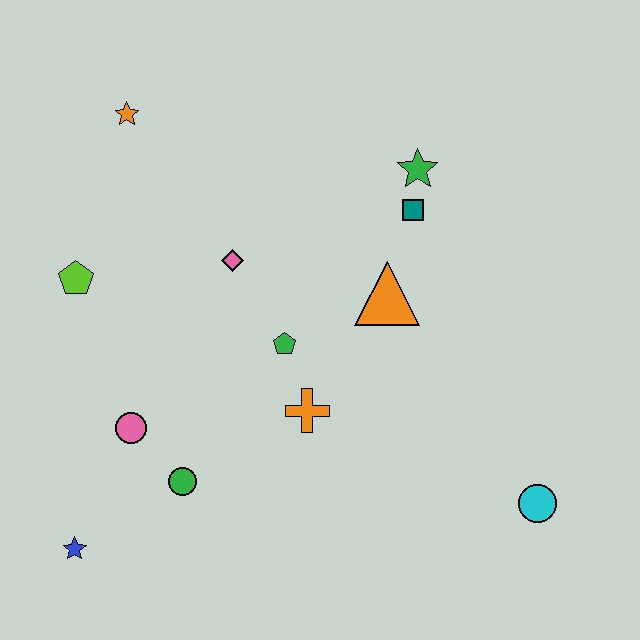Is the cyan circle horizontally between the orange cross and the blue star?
No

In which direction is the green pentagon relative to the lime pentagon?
The green pentagon is to the right of the lime pentagon.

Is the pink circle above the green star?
No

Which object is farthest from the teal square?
The blue star is farthest from the teal square.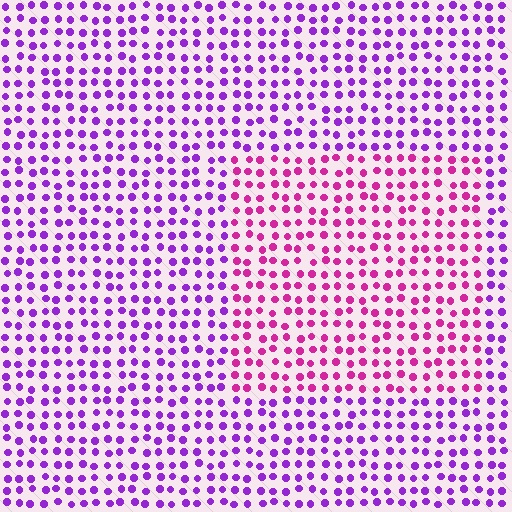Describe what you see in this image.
The image is filled with small purple elements in a uniform arrangement. A rectangle-shaped region is visible where the elements are tinted to a slightly different hue, forming a subtle color boundary.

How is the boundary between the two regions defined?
The boundary is defined purely by a slight shift in hue (about 40 degrees). Spacing, size, and orientation are identical on both sides.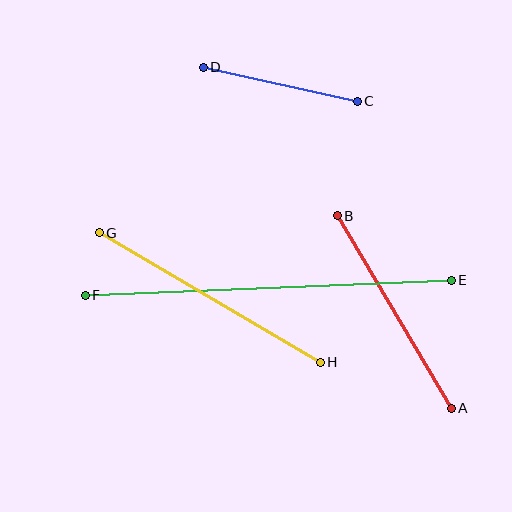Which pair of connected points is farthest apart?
Points E and F are farthest apart.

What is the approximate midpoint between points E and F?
The midpoint is at approximately (268, 288) pixels.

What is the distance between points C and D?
The distance is approximately 158 pixels.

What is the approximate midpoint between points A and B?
The midpoint is at approximately (394, 312) pixels.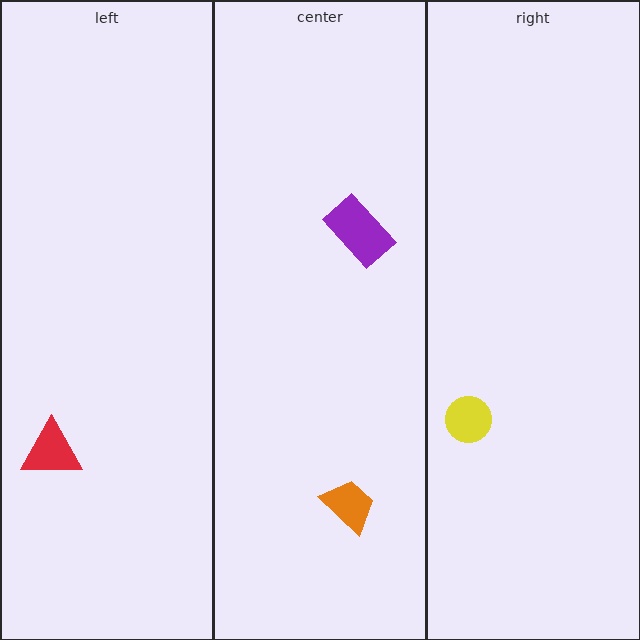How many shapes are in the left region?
1.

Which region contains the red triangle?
The left region.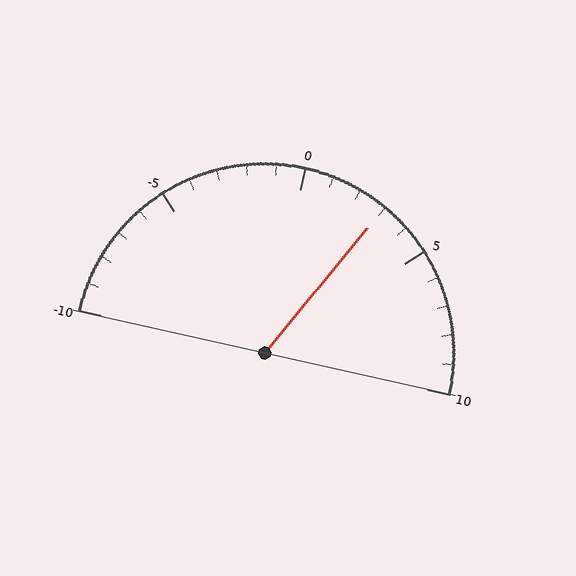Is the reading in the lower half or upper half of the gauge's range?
The reading is in the upper half of the range (-10 to 10).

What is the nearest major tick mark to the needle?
The nearest major tick mark is 5.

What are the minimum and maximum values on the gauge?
The gauge ranges from -10 to 10.